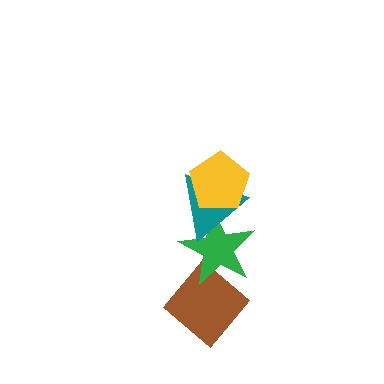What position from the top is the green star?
The green star is 3rd from the top.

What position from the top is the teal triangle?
The teal triangle is 2nd from the top.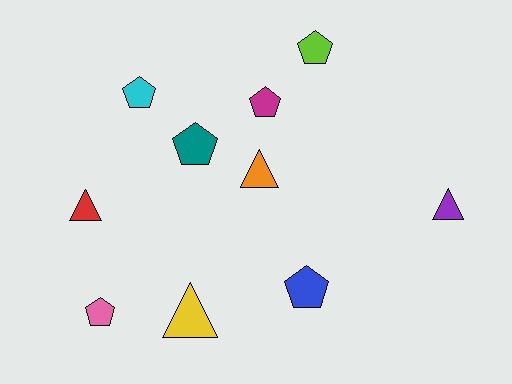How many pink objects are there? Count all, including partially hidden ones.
There is 1 pink object.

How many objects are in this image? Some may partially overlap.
There are 10 objects.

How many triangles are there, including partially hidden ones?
There are 4 triangles.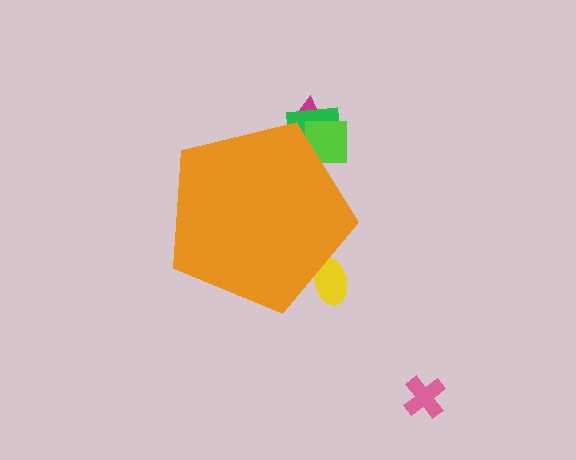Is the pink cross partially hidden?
No, the pink cross is fully visible.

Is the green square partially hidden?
Yes, the green square is partially hidden behind the orange pentagon.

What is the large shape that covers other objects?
An orange pentagon.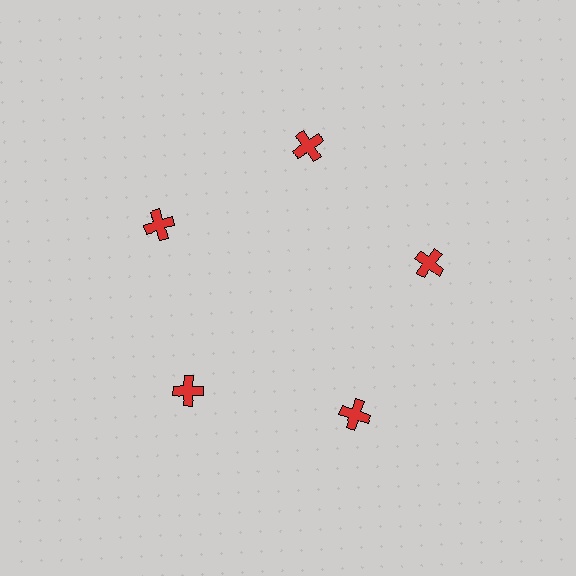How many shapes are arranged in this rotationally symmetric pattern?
There are 5 shapes, arranged in 5 groups of 1.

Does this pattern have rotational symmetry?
Yes, this pattern has 5-fold rotational symmetry. It looks the same after rotating 72 degrees around the center.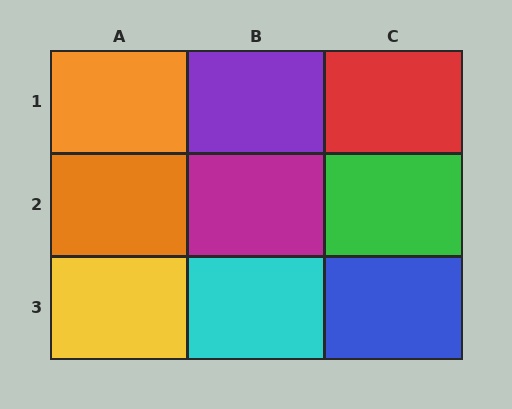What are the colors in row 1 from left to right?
Orange, purple, red.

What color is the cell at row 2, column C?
Green.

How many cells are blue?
1 cell is blue.